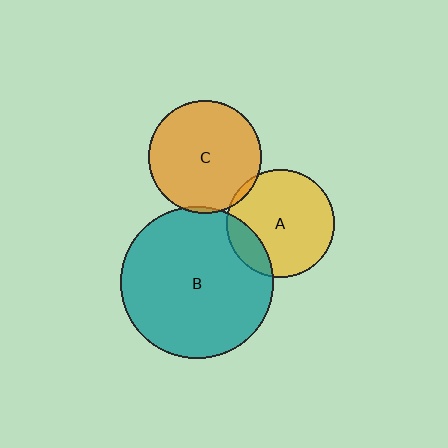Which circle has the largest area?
Circle B (teal).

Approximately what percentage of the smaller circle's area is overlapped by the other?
Approximately 5%.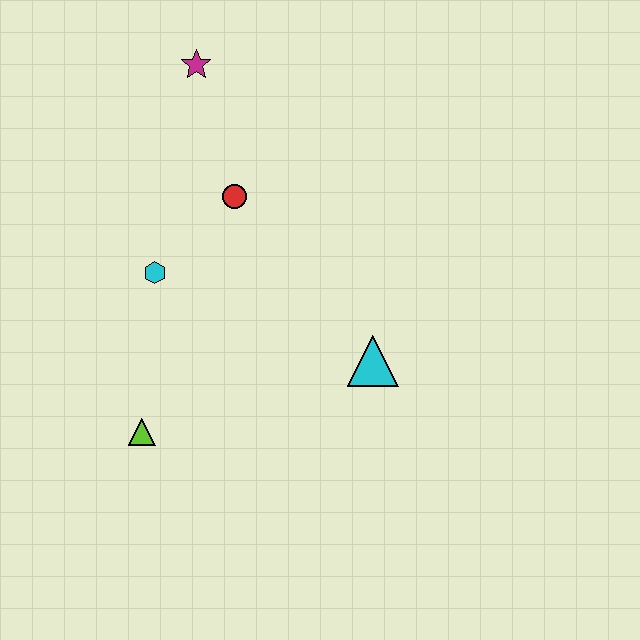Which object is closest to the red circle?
The cyan hexagon is closest to the red circle.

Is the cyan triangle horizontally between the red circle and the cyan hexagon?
No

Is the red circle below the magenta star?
Yes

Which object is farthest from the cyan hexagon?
The cyan triangle is farthest from the cyan hexagon.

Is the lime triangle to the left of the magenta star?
Yes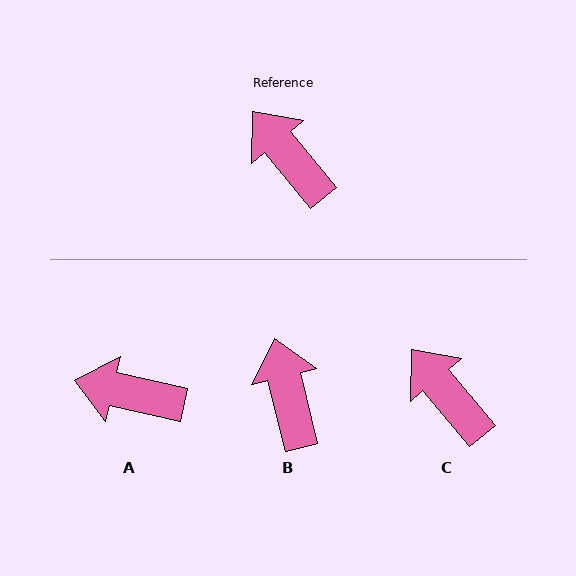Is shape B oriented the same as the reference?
No, it is off by about 26 degrees.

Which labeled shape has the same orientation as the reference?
C.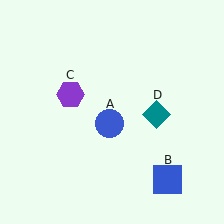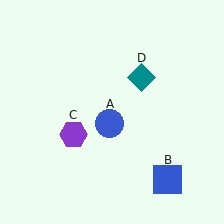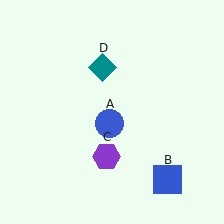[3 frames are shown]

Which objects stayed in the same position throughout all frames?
Blue circle (object A) and blue square (object B) remained stationary.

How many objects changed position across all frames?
2 objects changed position: purple hexagon (object C), teal diamond (object D).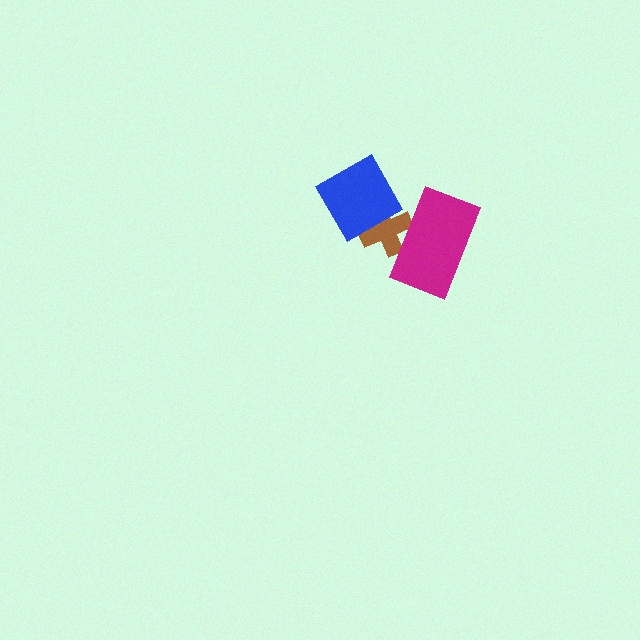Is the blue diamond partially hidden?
No, no other shape covers it.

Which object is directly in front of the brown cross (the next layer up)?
The magenta rectangle is directly in front of the brown cross.